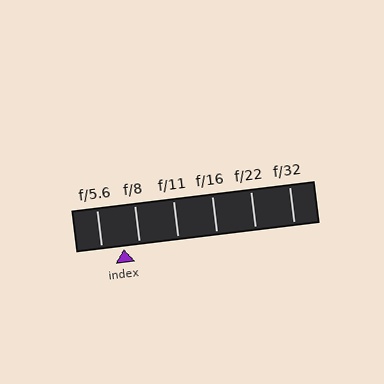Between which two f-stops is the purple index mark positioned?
The index mark is between f/5.6 and f/8.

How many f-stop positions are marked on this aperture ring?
There are 6 f-stop positions marked.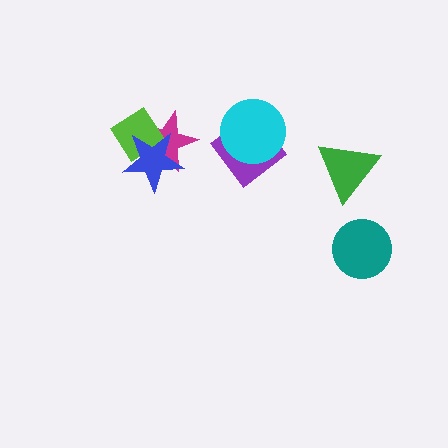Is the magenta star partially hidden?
Yes, it is partially covered by another shape.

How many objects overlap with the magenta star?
2 objects overlap with the magenta star.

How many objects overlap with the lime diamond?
2 objects overlap with the lime diamond.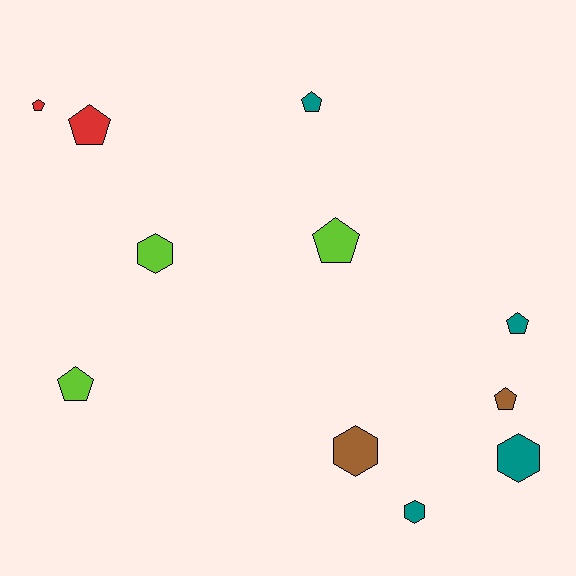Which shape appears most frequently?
Pentagon, with 7 objects.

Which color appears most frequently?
Teal, with 4 objects.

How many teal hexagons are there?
There are 2 teal hexagons.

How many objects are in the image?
There are 11 objects.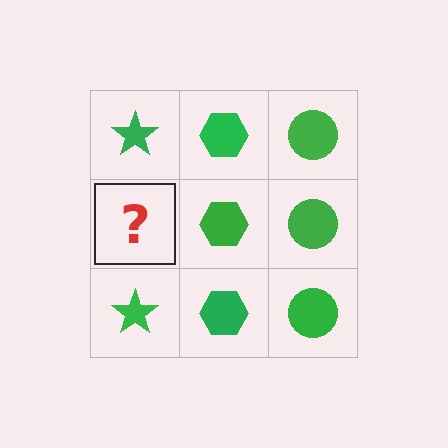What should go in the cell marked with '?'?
The missing cell should contain a green star.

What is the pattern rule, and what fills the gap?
The rule is that each column has a consistent shape. The gap should be filled with a green star.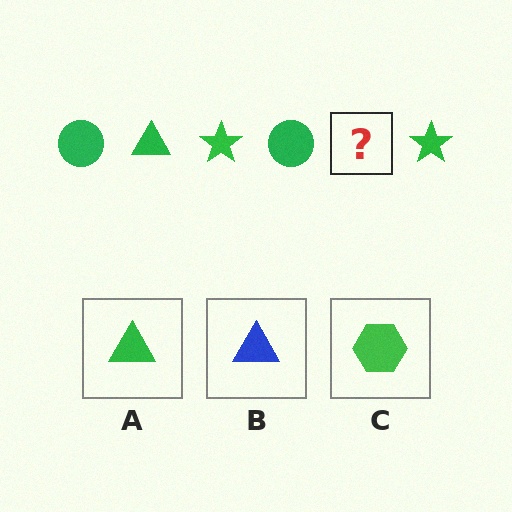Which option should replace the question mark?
Option A.